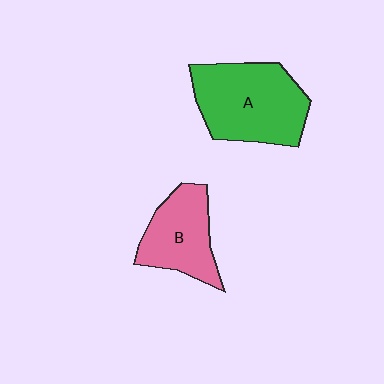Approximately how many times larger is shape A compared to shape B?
Approximately 1.5 times.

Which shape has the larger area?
Shape A (green).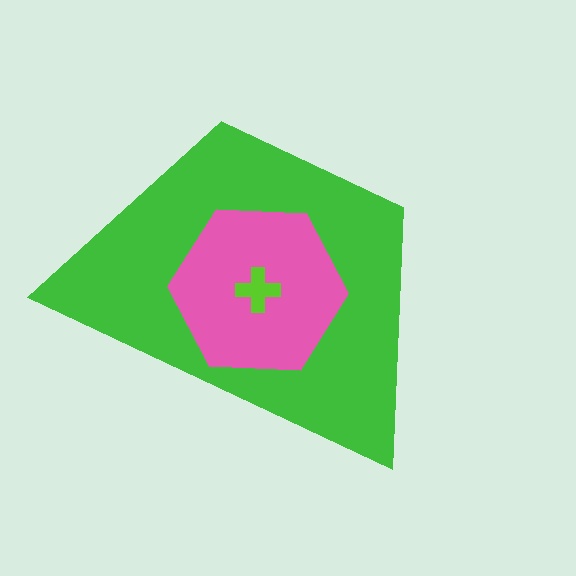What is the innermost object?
The lime cross.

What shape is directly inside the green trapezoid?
The pink hexagon.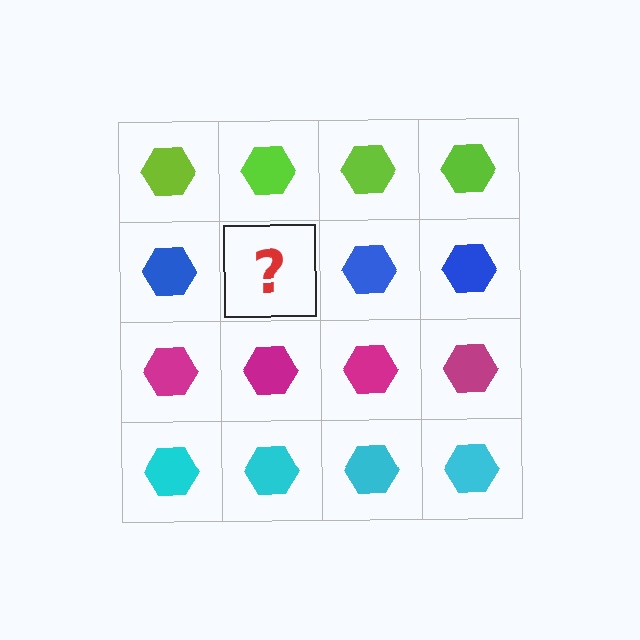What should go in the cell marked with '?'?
The missing cell should contain a blue hexagon.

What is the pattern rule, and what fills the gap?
The rule is that each row has a consistent color. The gap should be filled with a blue hexagon.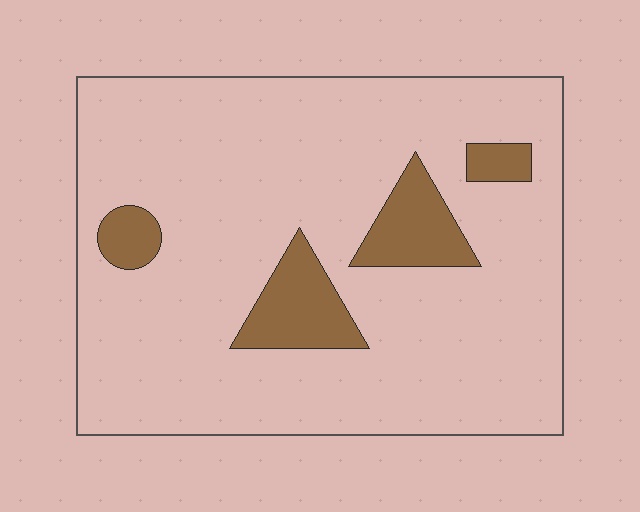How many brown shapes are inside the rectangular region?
4.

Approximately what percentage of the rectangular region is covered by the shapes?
Approximately 15%.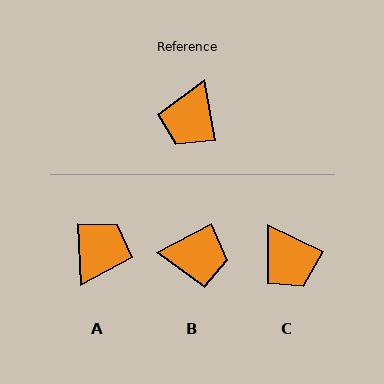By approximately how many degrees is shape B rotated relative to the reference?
Approximately 108 degrees counter-clockwise.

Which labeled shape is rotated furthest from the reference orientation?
A, about 173 degrees away.